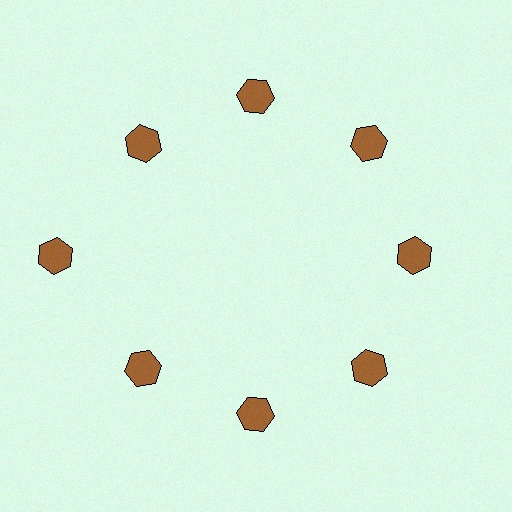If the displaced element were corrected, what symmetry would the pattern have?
It would have 8-fold rotational symmetry — the pattern would map onto itself every 45 degrees.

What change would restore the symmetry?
The symmetry would be restored by moving it inward, back onto the ring so that all 8 hexagons sit at equal angles and equal distance from the center.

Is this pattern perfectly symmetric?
No. The 8 brown hexagons are arranged in a ring, but one element near the 9 o'clock position is pushed outward from the center, breaking the 8-fold rotational symmetry.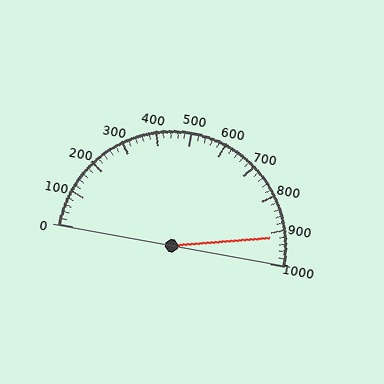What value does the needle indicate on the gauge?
The needle indicates approximately 920.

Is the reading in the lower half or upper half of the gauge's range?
The reading is in the upper half of the range (0 to 1000).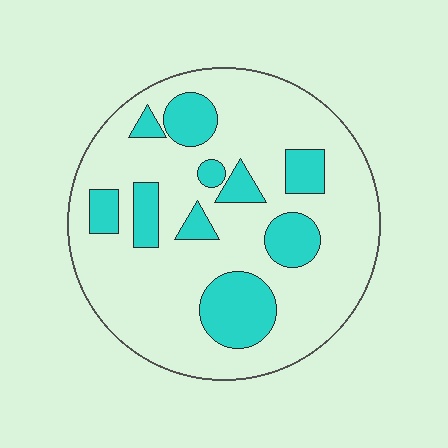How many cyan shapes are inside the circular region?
10.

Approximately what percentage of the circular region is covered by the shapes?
Approximately 25%.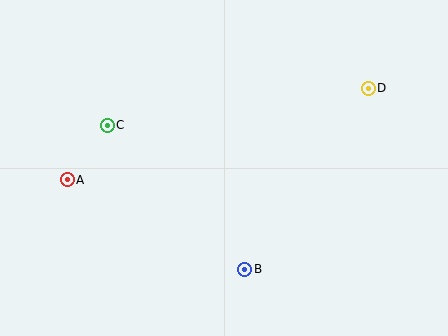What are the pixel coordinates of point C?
Point C is at (107, 125).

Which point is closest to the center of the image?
Point B at (245, 269) is closest to the center.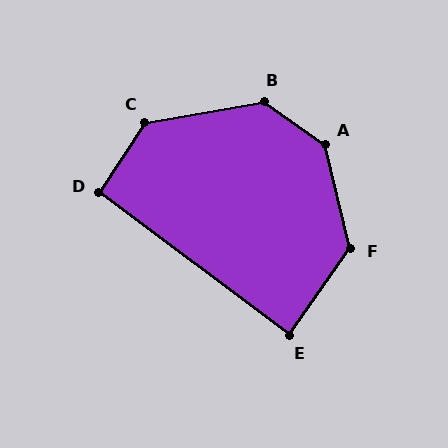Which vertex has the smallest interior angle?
E, at approximately 88 degrees.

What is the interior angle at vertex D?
Approximately 94 degrees (approximately right).